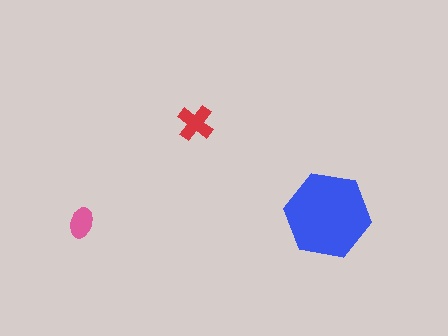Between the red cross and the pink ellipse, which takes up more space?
The red cross.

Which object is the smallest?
The pink ellipse.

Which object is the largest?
The blue hexagon.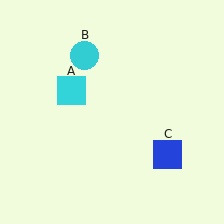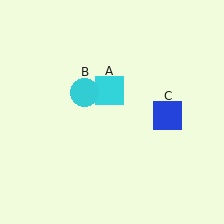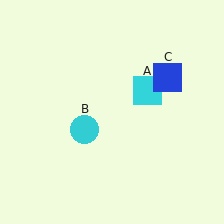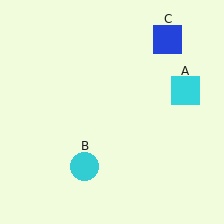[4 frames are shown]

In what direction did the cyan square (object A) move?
The cyan square (object A) moved right.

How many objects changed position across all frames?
3 objects changed position: cyan square (object A), cyan circle (object B), blue square (object C).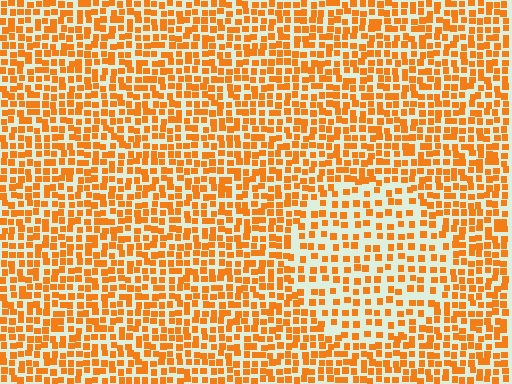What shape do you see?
I see a circle.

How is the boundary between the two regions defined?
The boundary is defined by a change in element density (approximately 1.7x ratio). All elements are the same color, size, and shape.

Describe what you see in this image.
The image contains small orange elements arranged at two different densities. A circle-shaped region is visible where the elements are less densely packed than the surrounding area.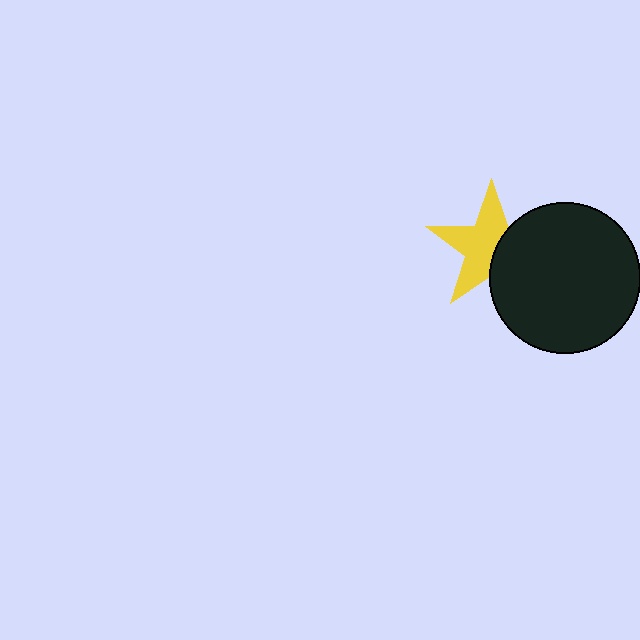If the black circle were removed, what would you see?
You would see the complete yellow star.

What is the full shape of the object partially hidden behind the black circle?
The partially hidden object is a yellow star.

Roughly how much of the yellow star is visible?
About half of it is visible (roughly 61%).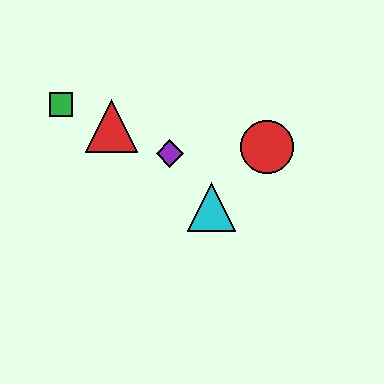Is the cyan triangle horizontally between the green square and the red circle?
Yes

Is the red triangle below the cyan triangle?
No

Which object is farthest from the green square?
The red circle is farthest from the green square.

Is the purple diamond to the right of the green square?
Yes